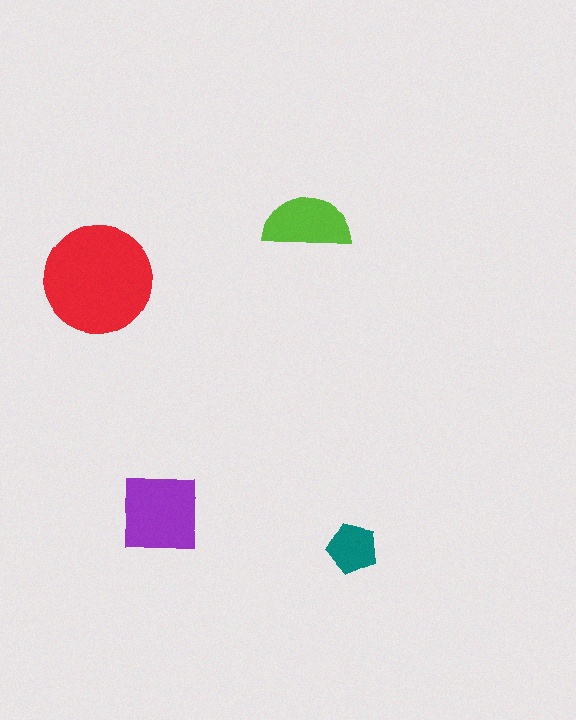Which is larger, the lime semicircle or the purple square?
The purple square.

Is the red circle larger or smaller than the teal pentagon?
Larger.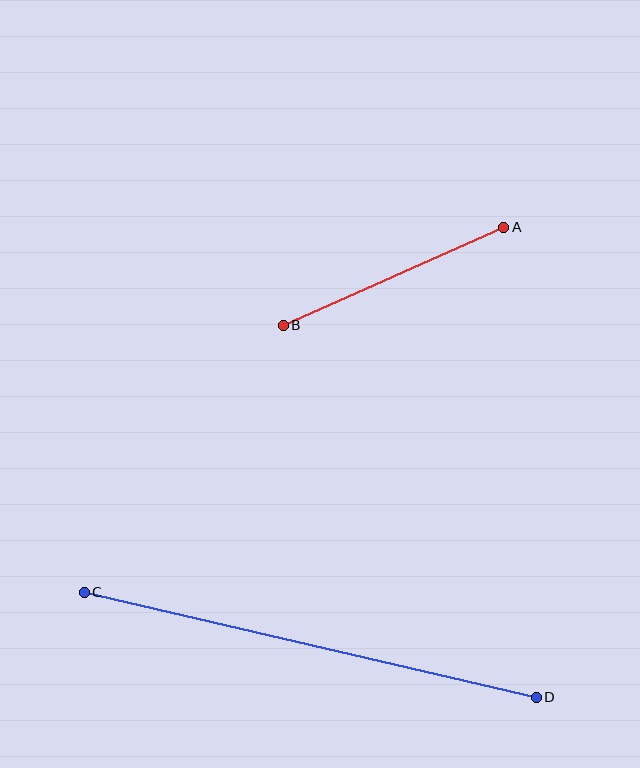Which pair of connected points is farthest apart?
Points C and D are farthest apart.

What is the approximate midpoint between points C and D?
The midpoint is at approximately (310, 645) pixels.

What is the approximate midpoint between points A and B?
The midpoint is at approximately (393, 276) pixels.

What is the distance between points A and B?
The distance is approximately 241 pixels.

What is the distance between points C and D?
The distance is approximately 464 pixels.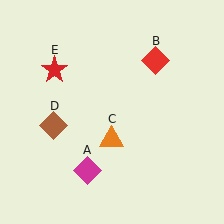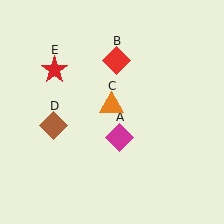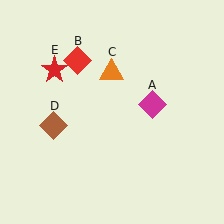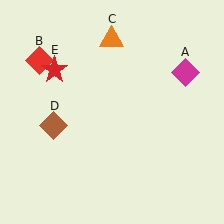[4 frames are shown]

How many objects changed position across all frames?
3 objects changed position: magenta diamond (object A), red diamond (object B), orange triangle (object C).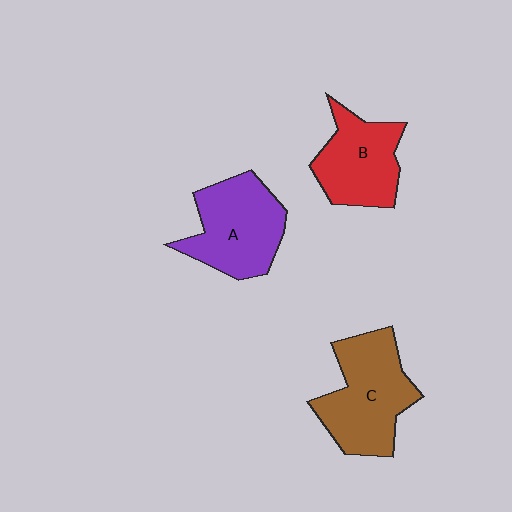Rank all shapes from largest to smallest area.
From largest to smallest: C (brown), A (purple), B (red).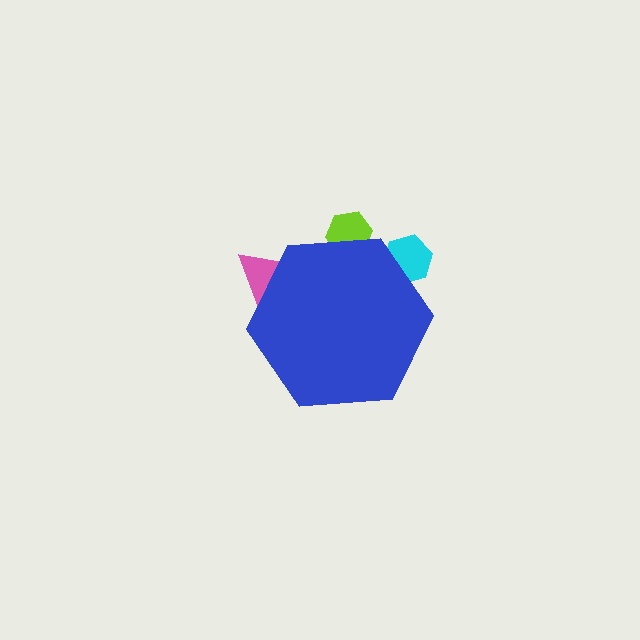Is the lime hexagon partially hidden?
Yes, the lime hexagon is partially hidden behind the blue hexagon.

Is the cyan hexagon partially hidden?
Yes, the cyan hexagon is partially hidden behind the blue hexagon.